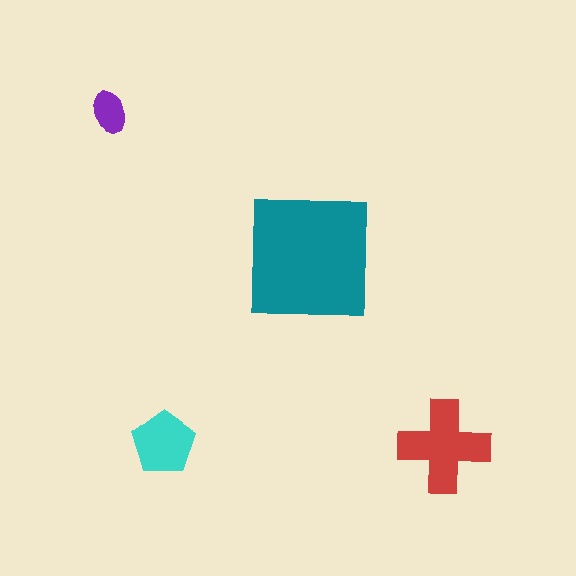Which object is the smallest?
The purple ellipse.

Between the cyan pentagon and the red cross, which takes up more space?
The red cross.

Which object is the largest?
The teal square.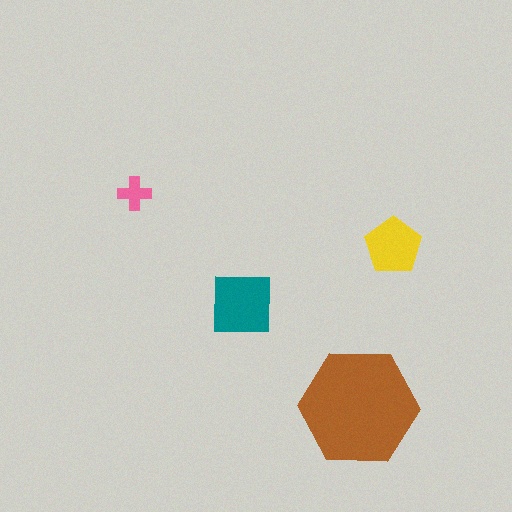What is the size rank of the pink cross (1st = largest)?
4th.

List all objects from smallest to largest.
The pink cross, the yellow pentagon, the teal square, the brown hexagon.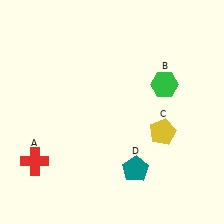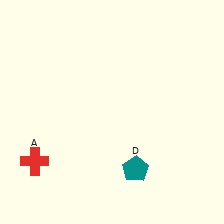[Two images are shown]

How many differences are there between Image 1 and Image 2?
There are 2 differences between the two images.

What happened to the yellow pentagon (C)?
The yellow pentagon (C) was removed in Image 2. It was in the bottom-right area of Image 1.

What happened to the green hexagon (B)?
The green hexagon (B) was removed in Image 2. It was in the top-right area of Image 1.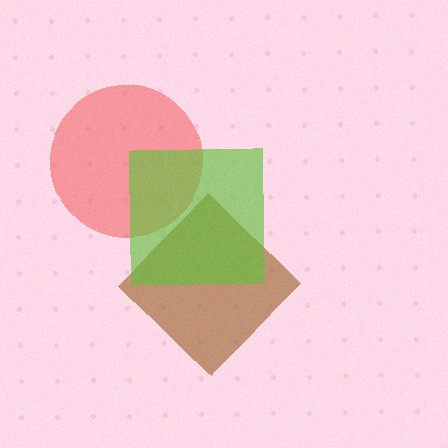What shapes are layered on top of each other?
The layered shapes are: a brown diamond, a red circle, a lime square.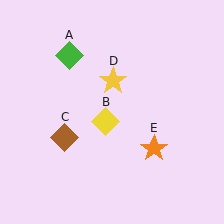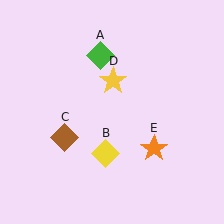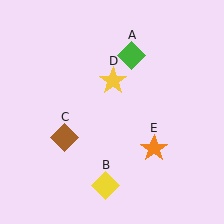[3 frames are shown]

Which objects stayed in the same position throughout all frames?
Brown diamond (object C) and yellow star (object D) and orange star (object E) remained stationary.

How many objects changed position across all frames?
2 objects changed position: green diamond (object A), yellow diamond (object B).